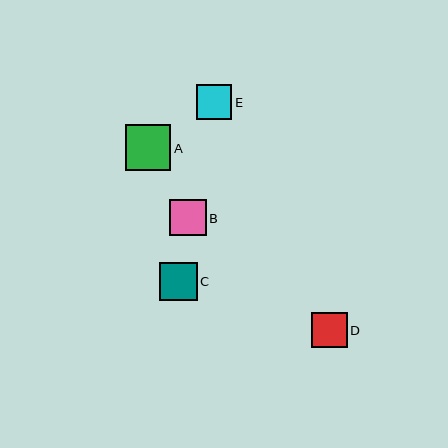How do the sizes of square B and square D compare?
Square B and square D are approximately the same size.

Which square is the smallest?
Square E is the smallest with a size of approximately 35 pixels.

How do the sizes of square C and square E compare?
Square C and square E are approximately the same size.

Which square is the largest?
Square A is the largest with a size of approximately 45 pixels.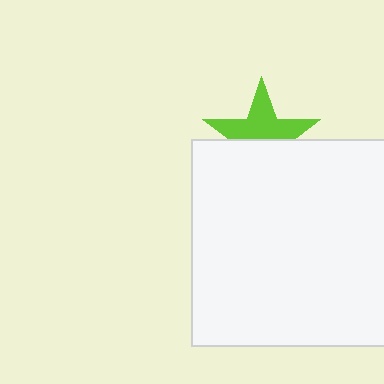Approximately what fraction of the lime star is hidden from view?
Roughly 45% of the lime star is hidden behind the white square.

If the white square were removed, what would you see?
You would see the complete lime star.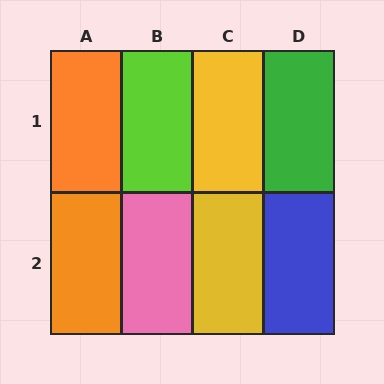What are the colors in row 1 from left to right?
Orange, lime, yellow, green.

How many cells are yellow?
2 cells are yellow.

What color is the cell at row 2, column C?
Yellow.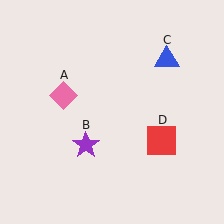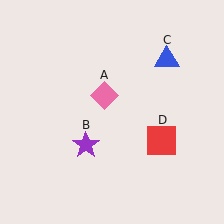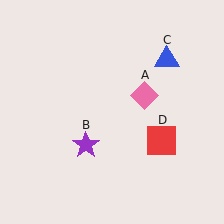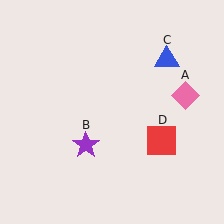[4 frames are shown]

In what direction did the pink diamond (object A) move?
The pink diamond (object A) moved right.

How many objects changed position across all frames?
1 object changed position: pink diamond (object A).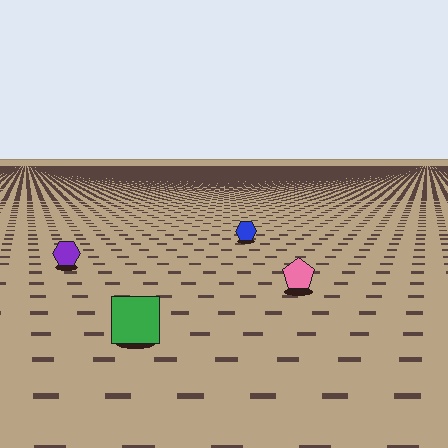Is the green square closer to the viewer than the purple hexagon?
Yes. The green square is closer — you can tell from the texture gradient: the ground texture is coarser near it.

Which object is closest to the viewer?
The green square is closest. The texture marks near it are larger and more spread out.